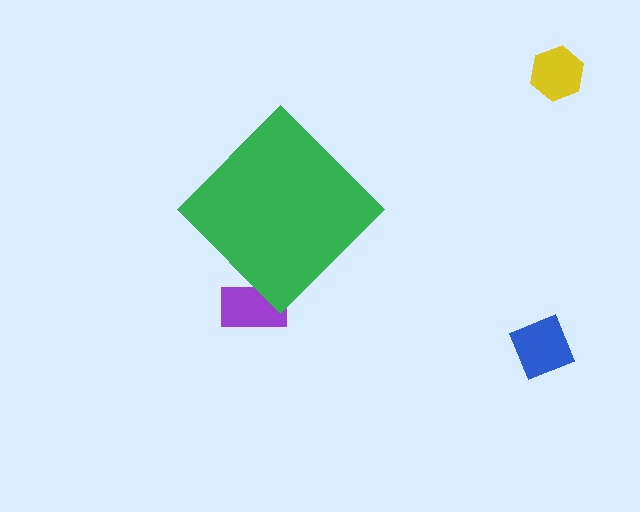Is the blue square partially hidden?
No, the blue square is fully visible.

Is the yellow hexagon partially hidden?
No, the yellow hexagon is fully visible.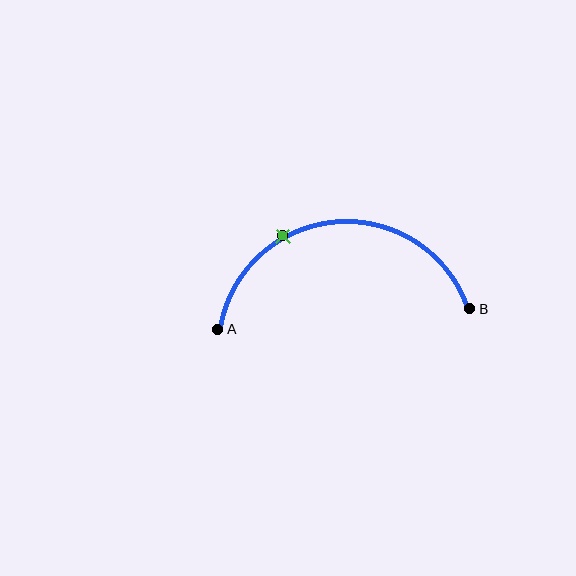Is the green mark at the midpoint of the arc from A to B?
No. The green mark lies on the arc but is closer to endpoint A. The arc midpoint would be at the point on the curve equidistant along the arc from both A and B.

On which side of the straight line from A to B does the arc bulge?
The arc bulges above the straight line connecting A and B.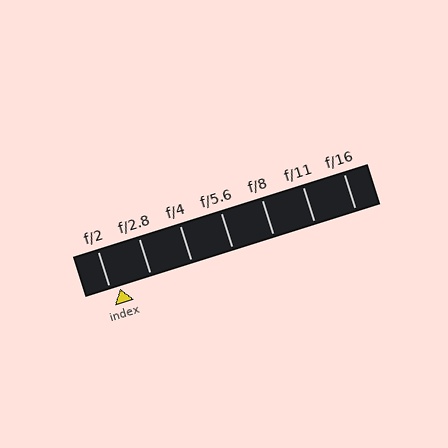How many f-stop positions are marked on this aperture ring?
There are 7 f-stop positions marked.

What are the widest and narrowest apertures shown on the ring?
The widest aperture shown is f/2 and the narrowest is f/16.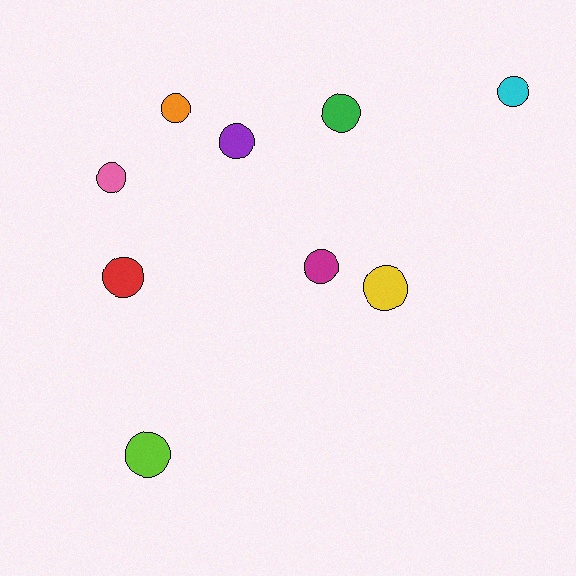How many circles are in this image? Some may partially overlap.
There are 9 circles.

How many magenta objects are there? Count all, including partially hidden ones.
There is 1 magenta object.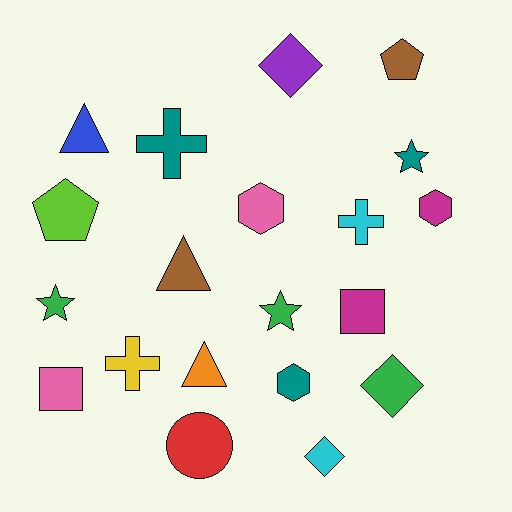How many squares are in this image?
There are 2 squares.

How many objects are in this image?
There are 20 objects.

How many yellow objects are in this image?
There is 1 yellow object.